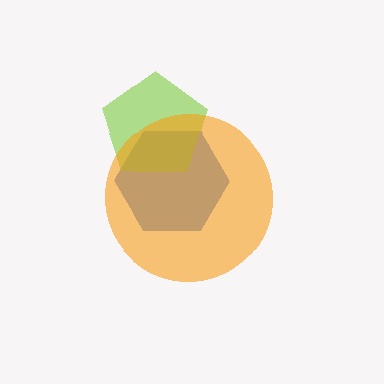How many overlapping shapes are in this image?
There are 3 overlapping shapes in the image.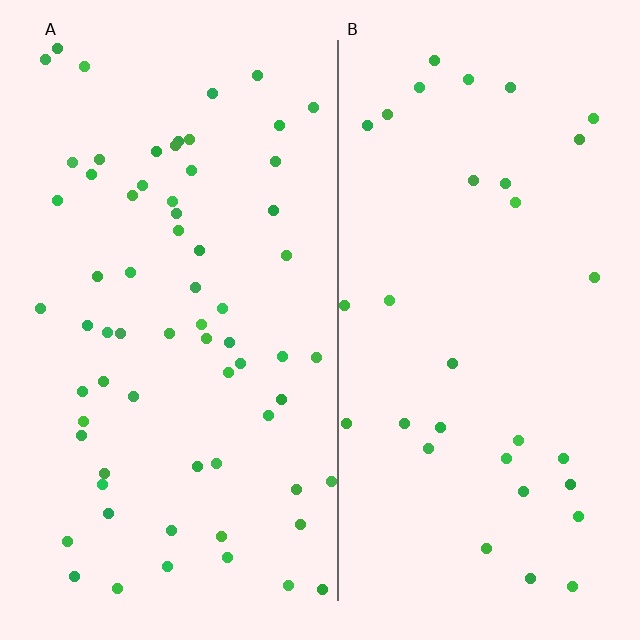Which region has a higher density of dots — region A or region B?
A (the left).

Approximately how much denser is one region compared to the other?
Approximately 2.0× — region A over region B.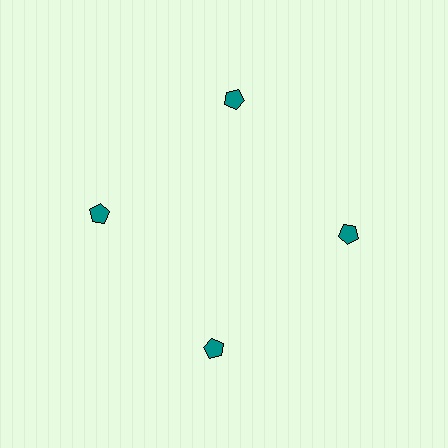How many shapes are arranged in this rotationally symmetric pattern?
There are 4 shapes, arranged in 4 groups of 1.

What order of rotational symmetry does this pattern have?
This pattern has 4-fold rotational symmetry.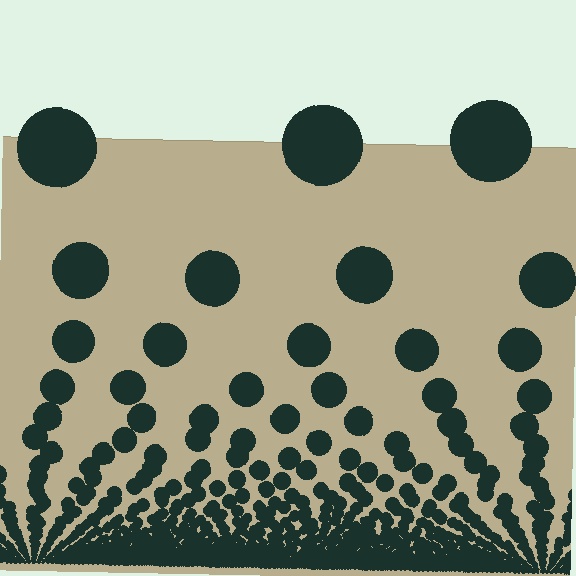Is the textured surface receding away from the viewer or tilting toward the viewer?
The surface appears to tilt toward the viewer. Texture elements get larger and sparser toward the top.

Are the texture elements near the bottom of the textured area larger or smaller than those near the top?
Smaller. The gradient is inverted — elements near the bottom are smaller and denser.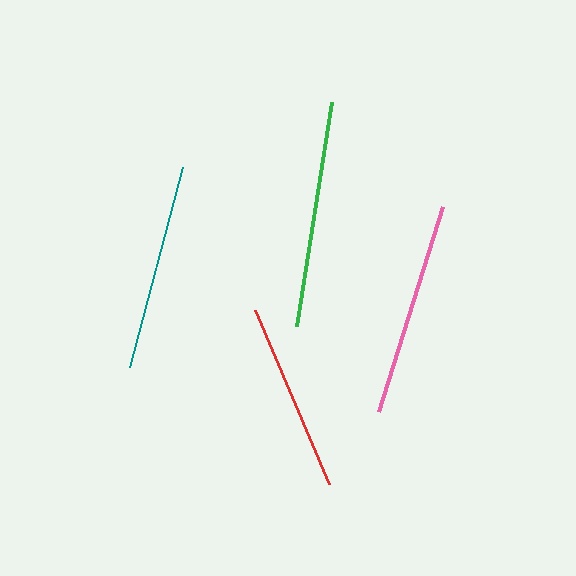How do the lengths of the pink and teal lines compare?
The pink and teal lines are approximately the same length.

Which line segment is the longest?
The green line is the longest at approximately 226 pixels.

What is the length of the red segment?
The red segment is approximately 188 pixels long.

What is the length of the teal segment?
The teal segment is approximately 207 pixels long.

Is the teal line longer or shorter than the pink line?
The pink line is longer than the teal line.